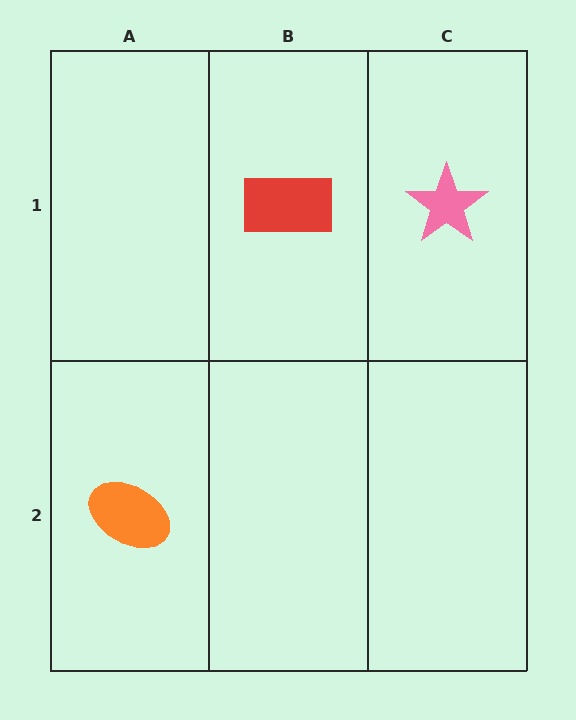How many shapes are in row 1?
2 shapes.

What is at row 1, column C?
A pink star.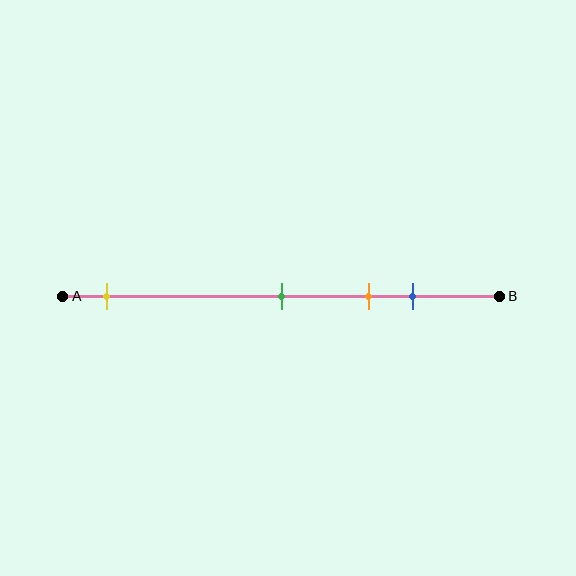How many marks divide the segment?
There are 4 marks dividing the segment.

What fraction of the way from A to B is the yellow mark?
The yellow mark is approximately 10% (0.1) of the way from A to B.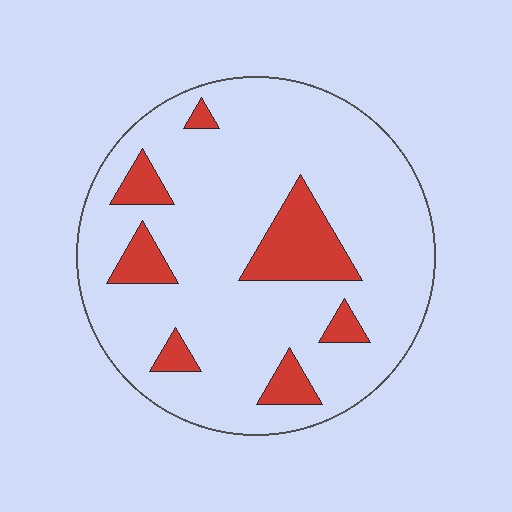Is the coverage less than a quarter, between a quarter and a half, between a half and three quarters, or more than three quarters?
Less than a quarter.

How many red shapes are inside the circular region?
7.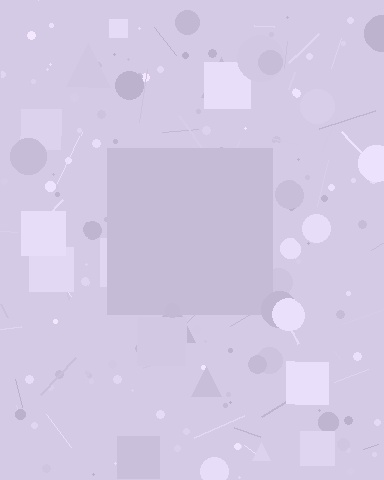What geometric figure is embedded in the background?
A square is embedded in the background.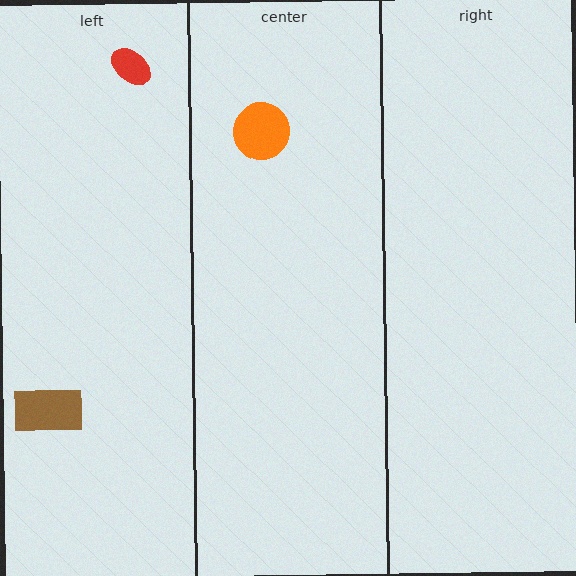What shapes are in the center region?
The orange circle.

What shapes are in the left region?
The brown rectangle, the red ellipse.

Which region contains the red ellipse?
The left region.